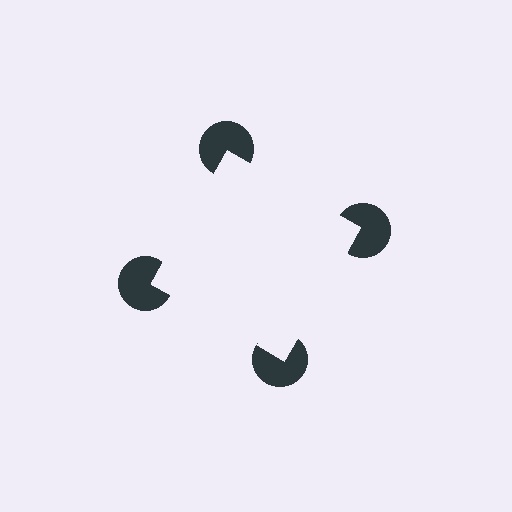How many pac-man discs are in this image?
There are 4 — one at each vertex of the illusory square.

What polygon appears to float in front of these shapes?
An illusory square — its edges are inferred from the aligned wedge cuts in the pac-man discs, not physically drawn.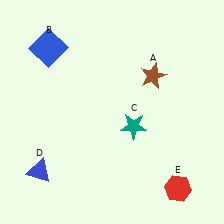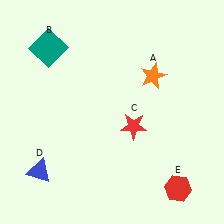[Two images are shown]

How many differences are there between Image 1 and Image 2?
There are 3 differences between the two images.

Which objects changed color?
A changed from brown to orange. B changed from blue to teal. C changed from teal to red.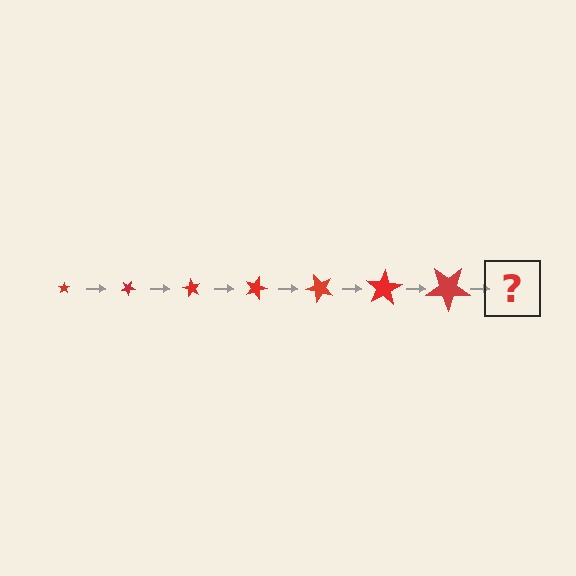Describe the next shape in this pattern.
It should be a star, larger than the previous one and rotated 210 degrees from the start.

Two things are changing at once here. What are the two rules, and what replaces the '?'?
The two rules are that the star grows larger each step and it rotates 30 degrees each step. The '?' should be a star, larger than the previous one and rotated 210 degrees from the start.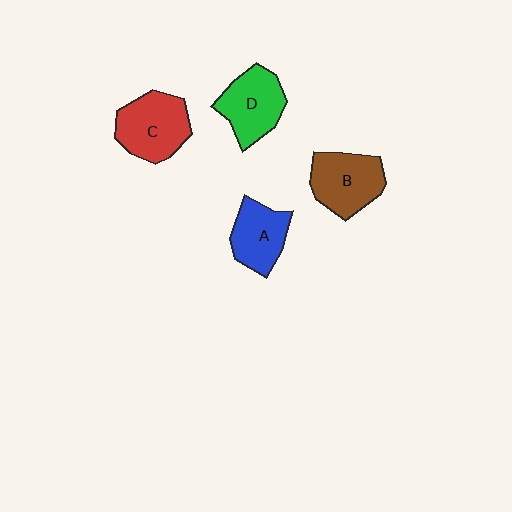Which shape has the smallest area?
Shape A (blue).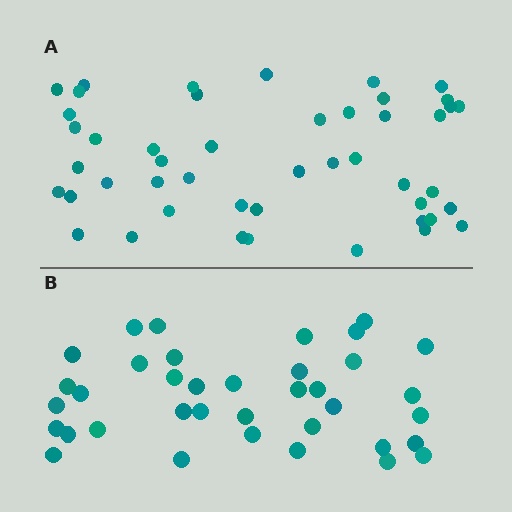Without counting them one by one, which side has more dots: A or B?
Region A (the top region) has more dots.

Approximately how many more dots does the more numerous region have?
Region A has roughly 10 or so more dots than region B.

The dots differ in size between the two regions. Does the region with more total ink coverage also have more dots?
No. Region B has more total ink coverage because its dots are larger, but region A actually contains more individual dots. Total area can be misleading — the number of items is what matters here.